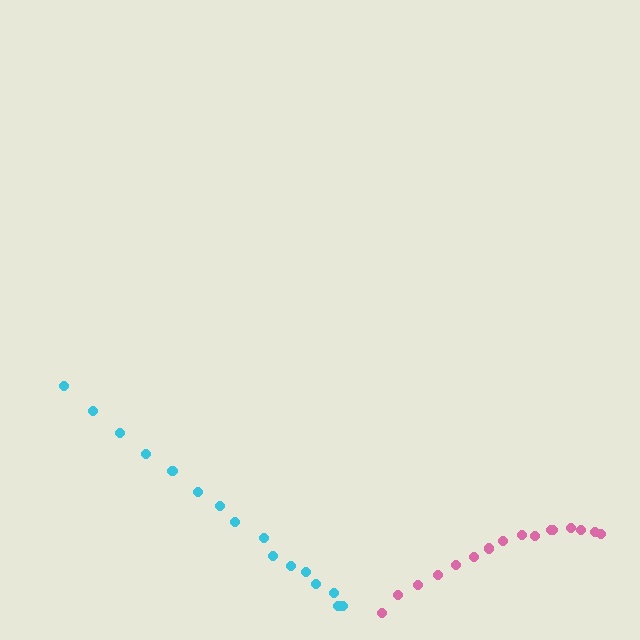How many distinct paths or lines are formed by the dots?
There are 2 distinct paths.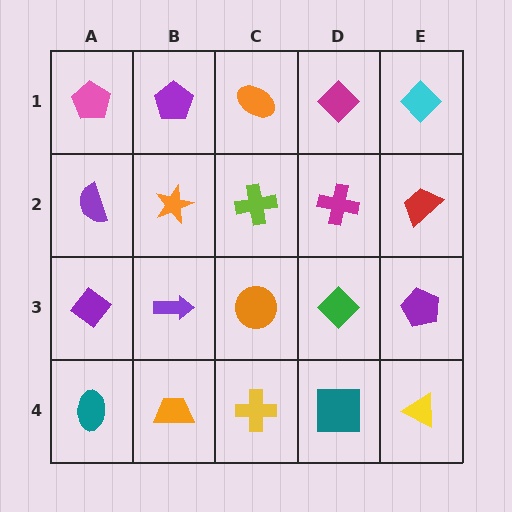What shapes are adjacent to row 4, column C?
An orange circle (row 3, column C), an orange trapezoid (row 4, column B), a teal square (row 4, column D).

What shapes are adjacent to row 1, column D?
A magenta cross (row 2, column D), an orange ellipse (row 1, column C), a cyan diamond (row 1, column E).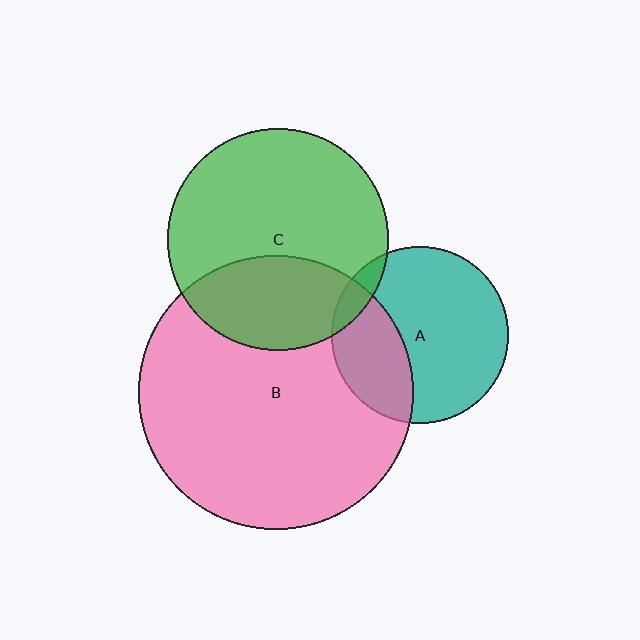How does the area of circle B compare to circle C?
Approximately 1.5 times.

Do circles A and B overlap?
Yes.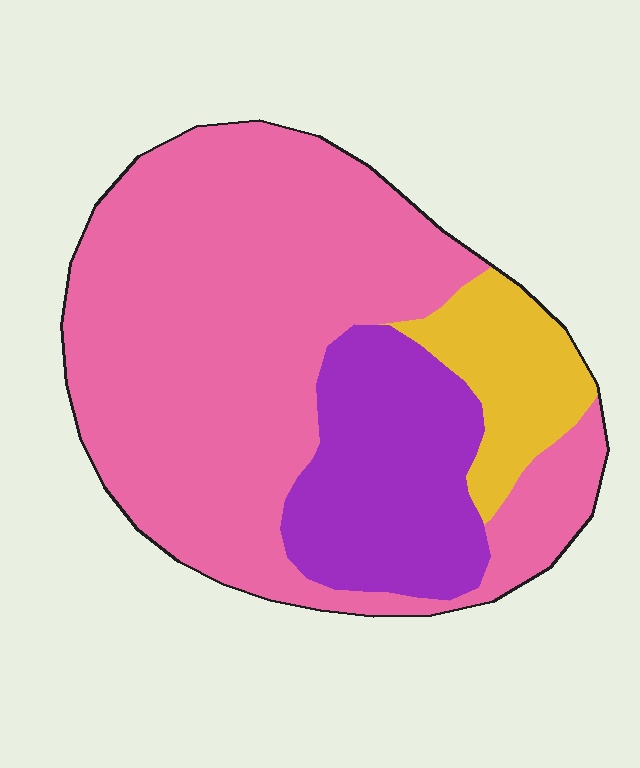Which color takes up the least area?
Yellow, at roughly 10%.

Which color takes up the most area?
Pink, at roughly 65%.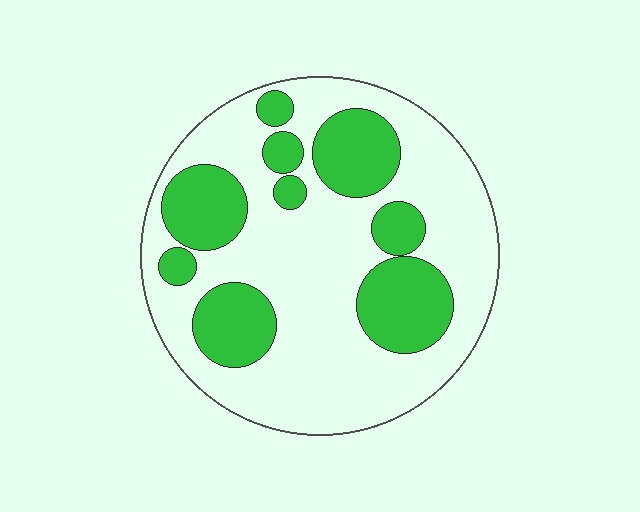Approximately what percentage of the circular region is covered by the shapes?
Approximately 30%.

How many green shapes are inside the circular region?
9.